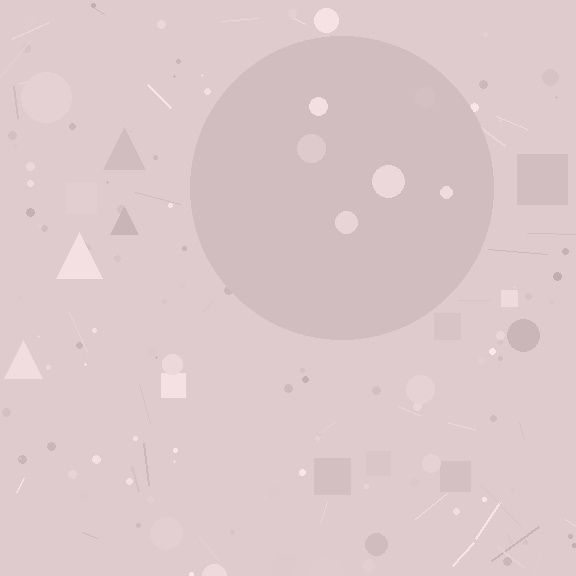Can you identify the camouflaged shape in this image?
The camouflaged shape is a circle.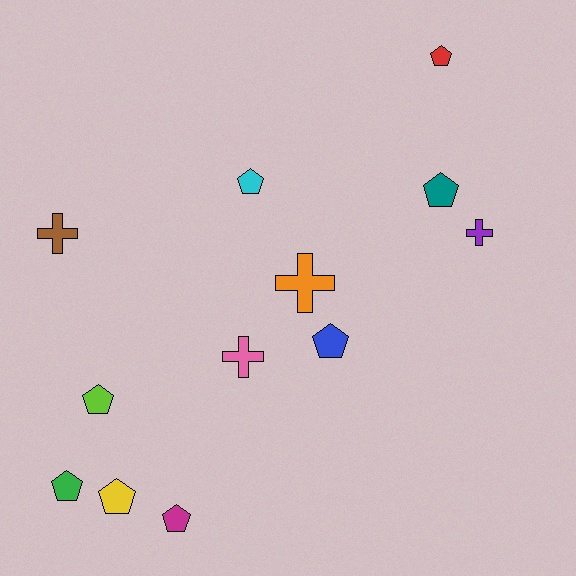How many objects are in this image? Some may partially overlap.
There are 12 objects.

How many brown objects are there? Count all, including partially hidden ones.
There is 1 brown object.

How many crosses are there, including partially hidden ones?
There are 4 crosses.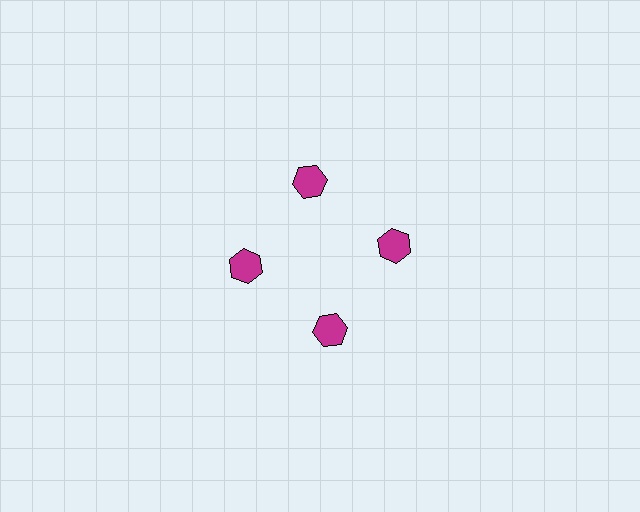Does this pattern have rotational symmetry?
Yes, this pattern has 4-fold rotational symmetry. It looks the same after rotating 90 degrees around the center.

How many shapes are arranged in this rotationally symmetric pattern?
There are 4 shapes, arranged in 4 groups of 1.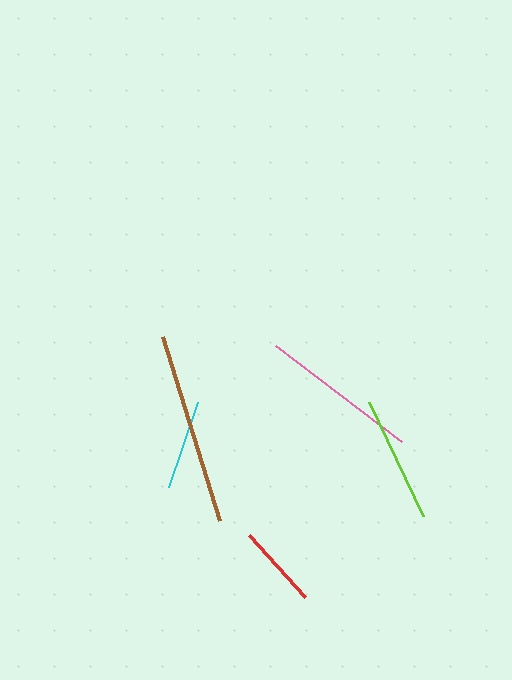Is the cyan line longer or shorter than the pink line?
The pink line is longer than the cyan line.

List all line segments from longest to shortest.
From longest to shortest: brown, pink, lime, cyan, red.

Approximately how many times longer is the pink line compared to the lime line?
The pink line is approximately 1.3 times the length of the lime line.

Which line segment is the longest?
The brown line is the longest at approximately 193 pixels.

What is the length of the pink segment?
The pink segment is approximately 158 pixels long.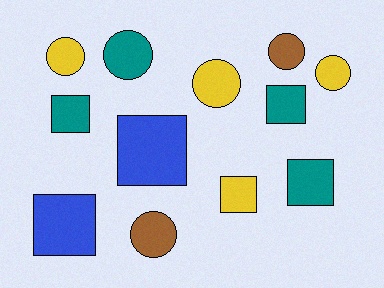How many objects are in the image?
There are 12 objects.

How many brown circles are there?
There are 2 brown circles.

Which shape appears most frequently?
Square, with 6 objects.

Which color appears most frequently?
Teal, with 4 objects.